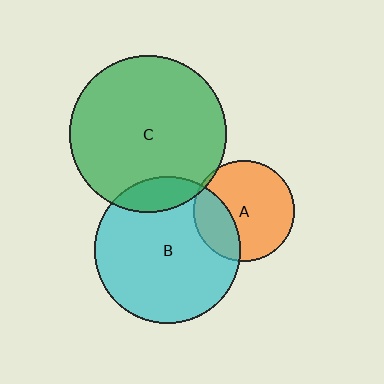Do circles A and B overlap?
Yes.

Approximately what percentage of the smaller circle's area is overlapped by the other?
Approximately 30%.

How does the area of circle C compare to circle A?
Approximately 2.4 times.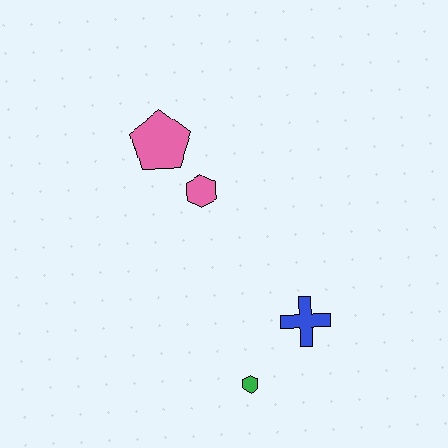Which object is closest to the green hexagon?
The blue cross is closest to the green hexagon.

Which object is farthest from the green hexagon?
The pink pentagon is farthest from the green hexagon.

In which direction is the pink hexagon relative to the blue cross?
The pink hexagon is above the blue cross.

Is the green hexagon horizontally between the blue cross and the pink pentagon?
Yes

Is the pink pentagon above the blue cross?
Yes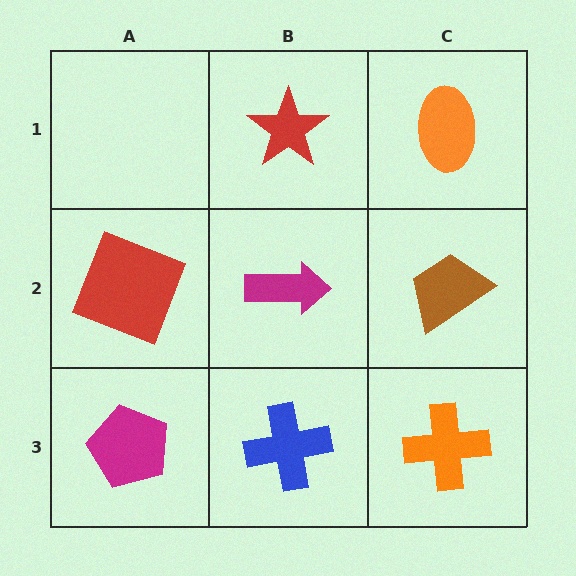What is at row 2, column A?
A red square.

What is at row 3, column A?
A magenta pentagon.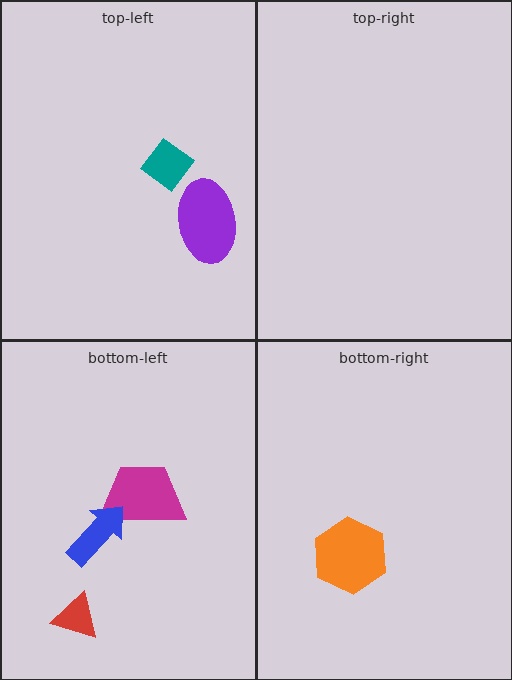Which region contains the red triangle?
The bottom-left region.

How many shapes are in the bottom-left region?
3.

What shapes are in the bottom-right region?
The orange hexagon.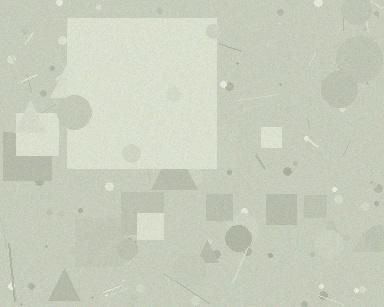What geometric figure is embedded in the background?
A square is embedded in the background.